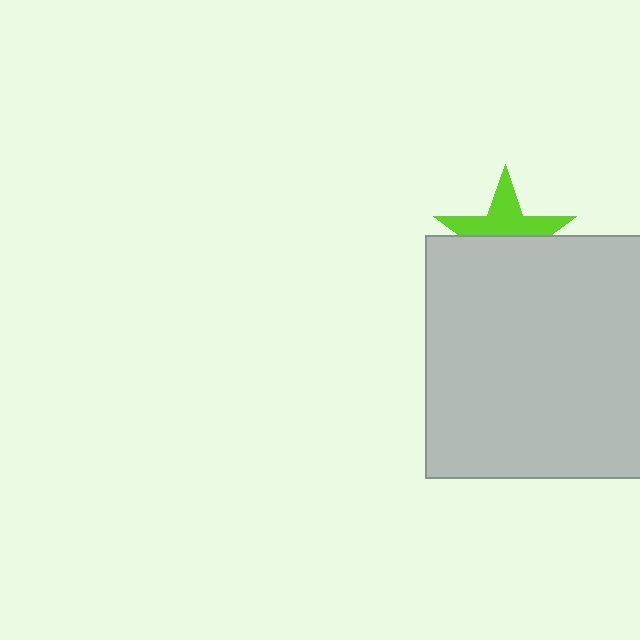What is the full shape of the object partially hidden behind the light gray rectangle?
The partially hidden object is a lime star.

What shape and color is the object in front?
The object in front is a light gray rectangle.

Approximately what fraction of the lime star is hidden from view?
Roughly 51% of the lime star is hidden behind the light gray rectangle.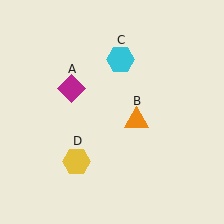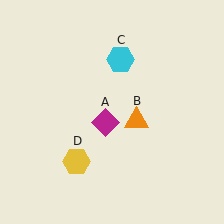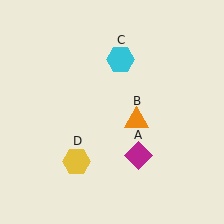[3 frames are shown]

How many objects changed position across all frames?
1 object changed position: magenta diamond (object A).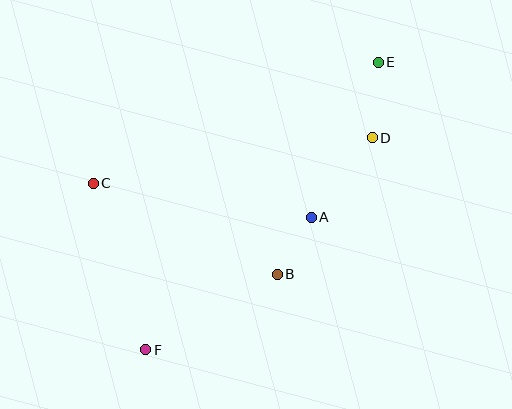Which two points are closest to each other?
Points A and B are closest to each other.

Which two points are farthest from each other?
Points E and F are farthest from each other.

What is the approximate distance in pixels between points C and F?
The distance between C and F is approximately 175 pixels.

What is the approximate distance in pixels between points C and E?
The distance between C and E is approximately 310 pixels.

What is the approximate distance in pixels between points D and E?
The distance between D and E is approximately 76 pixels.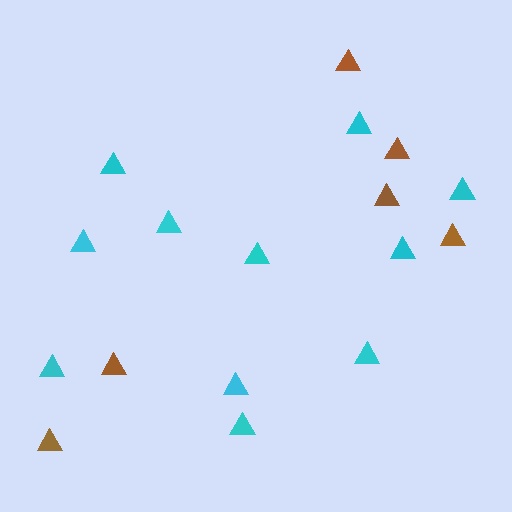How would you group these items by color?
There are 2 groups: one group of brown triangles (6) and one group of cyan triangles (11).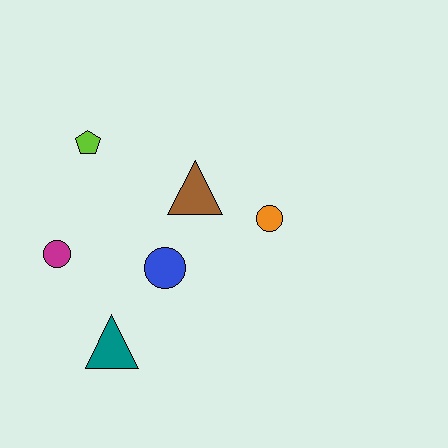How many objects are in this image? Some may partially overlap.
There are 6 objects.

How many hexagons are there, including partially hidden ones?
There are no hexagons.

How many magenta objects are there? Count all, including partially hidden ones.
There is 1 magenta object.